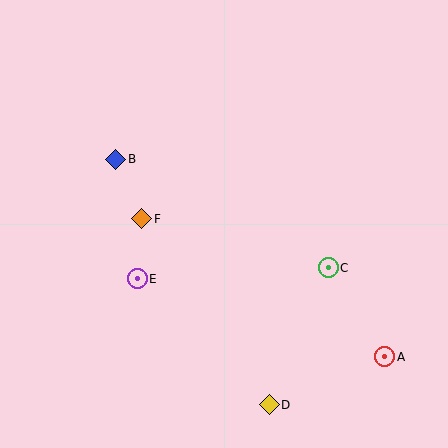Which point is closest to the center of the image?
Point F at (142, 219) is closest to the center.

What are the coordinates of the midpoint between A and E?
The midpoint between A and E is at (261, 318).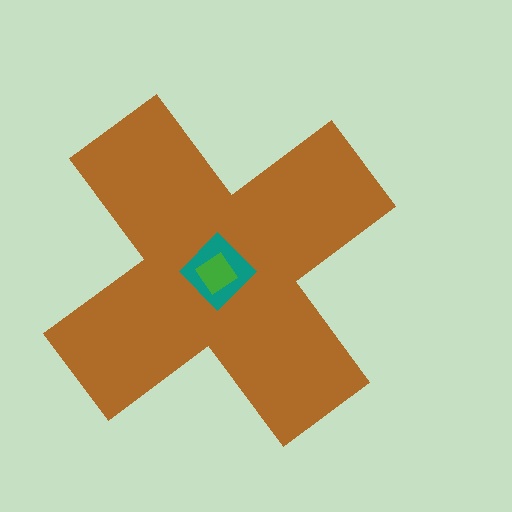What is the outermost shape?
The brown cross.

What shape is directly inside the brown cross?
The teal diamond.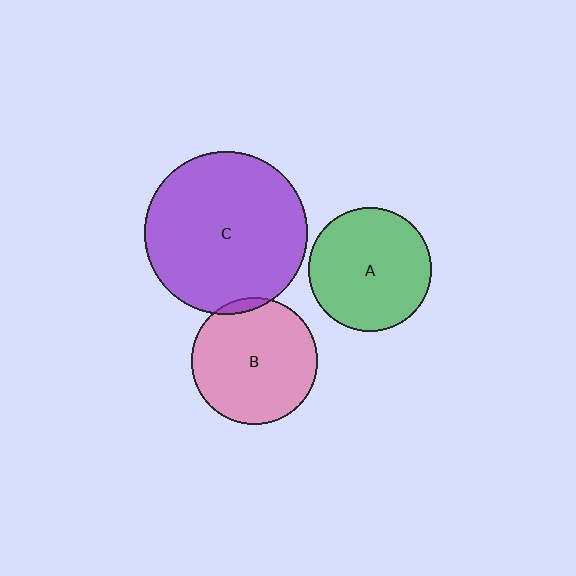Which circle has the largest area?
Circle C (purple).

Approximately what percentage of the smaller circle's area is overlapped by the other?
Approximately 5%.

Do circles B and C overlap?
Yes.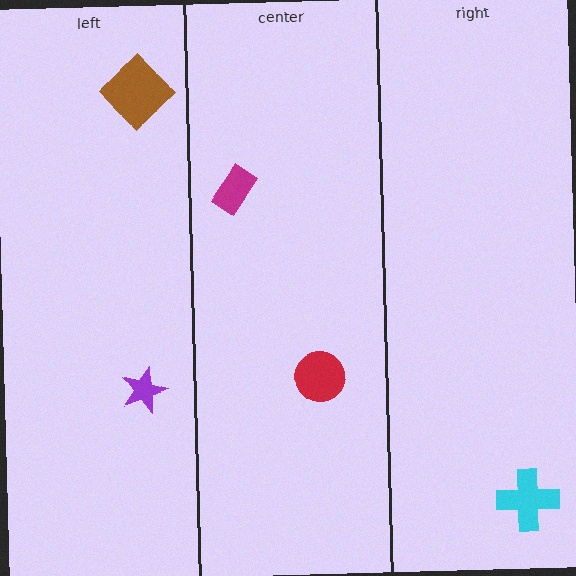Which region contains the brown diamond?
The left region.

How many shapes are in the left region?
2.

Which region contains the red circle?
The center region.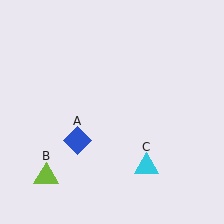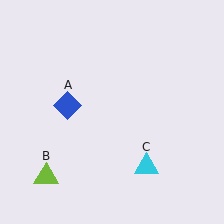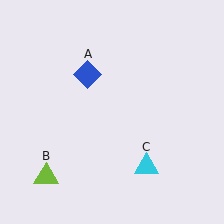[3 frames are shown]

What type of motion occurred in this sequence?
The blue diamond (object A) rotated clockwise around the center of the scene.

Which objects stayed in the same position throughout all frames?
Lime triangle (object B) and cyan triangle (object C) remained stationary.